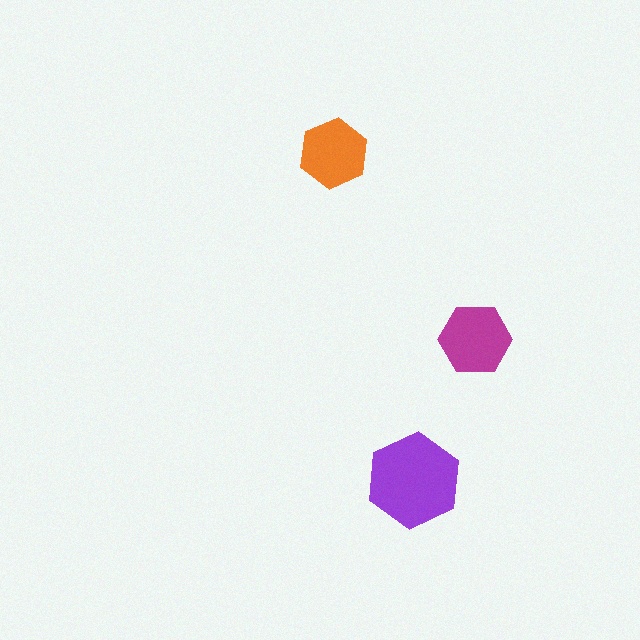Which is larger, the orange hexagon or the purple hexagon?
The purple one.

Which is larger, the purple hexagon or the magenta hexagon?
The purple one.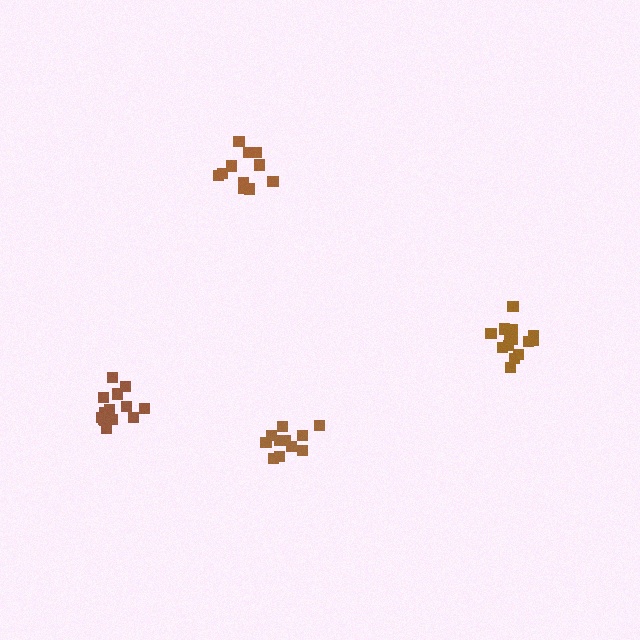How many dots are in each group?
Group 1: 11 dots, Group 2: 11 dots, Group 3: 14 dots, Group 4: 15 dots (51 total).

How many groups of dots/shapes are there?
There are 4 groups.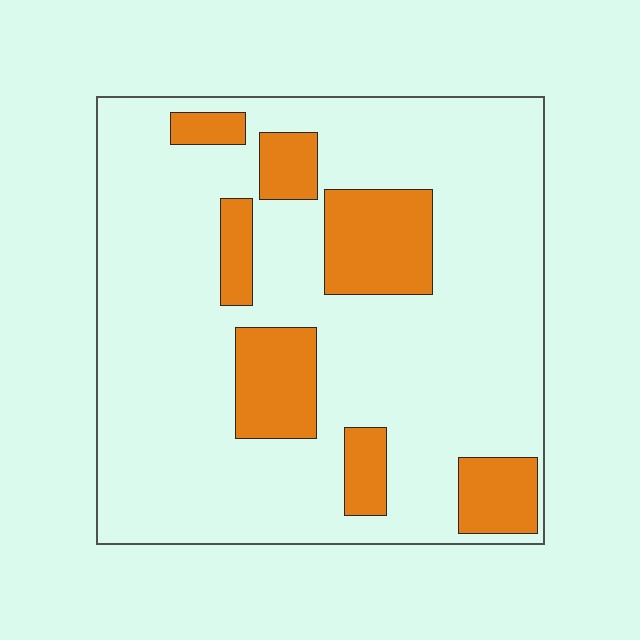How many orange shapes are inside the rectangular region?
7.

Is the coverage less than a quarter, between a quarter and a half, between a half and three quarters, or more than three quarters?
Less than a quarter.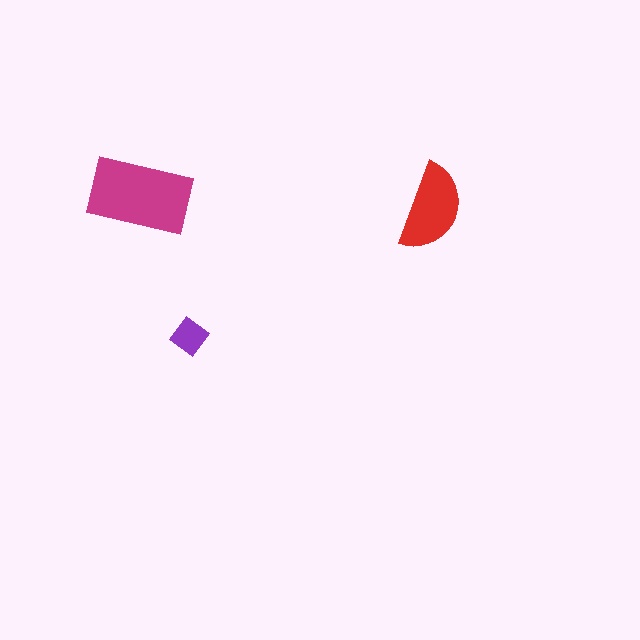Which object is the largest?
The magenta rectangle.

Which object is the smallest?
The purple diamond.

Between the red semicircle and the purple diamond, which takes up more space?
The red semicircle.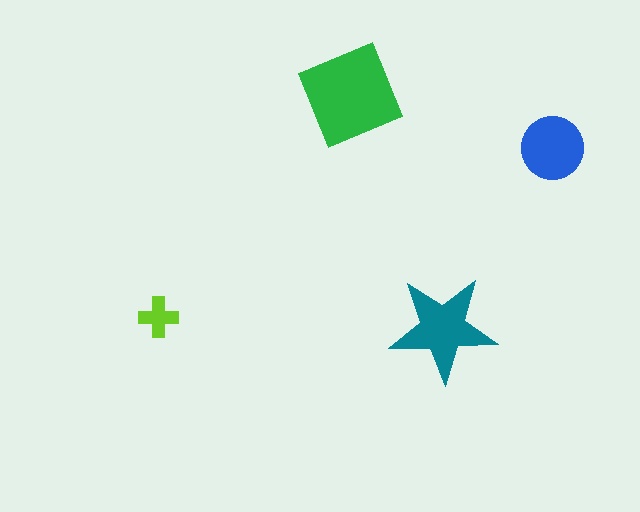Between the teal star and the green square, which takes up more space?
The green square.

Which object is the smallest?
The lime cross.